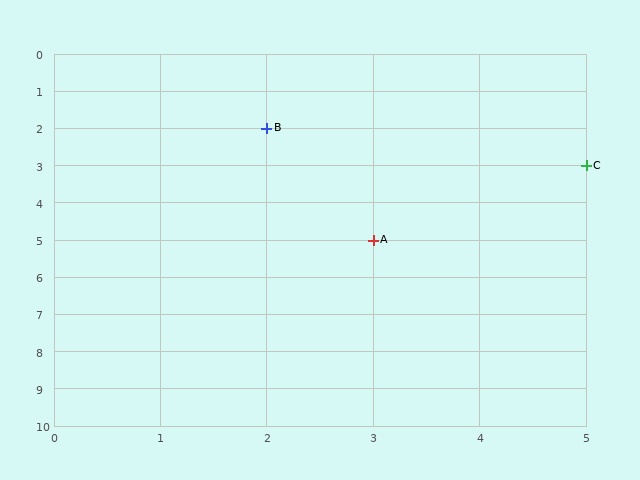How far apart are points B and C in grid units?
Points B and C are 3 columns and 1 row apart (about 3.2 grid units diagonally).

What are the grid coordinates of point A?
Point A is at grid coordinates (3, 5).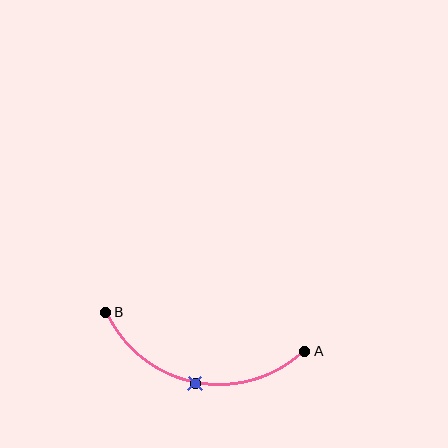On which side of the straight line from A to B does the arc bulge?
The arc bulges below the straight line connecting A and B.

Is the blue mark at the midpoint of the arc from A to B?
Yes. The blue mark lies on the arc at equal arc-length from both A and B — it is the arc midpoint.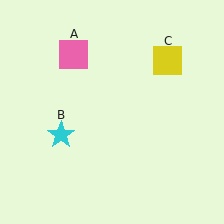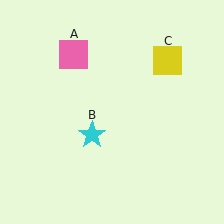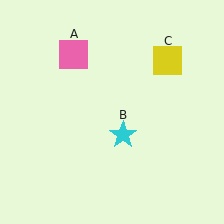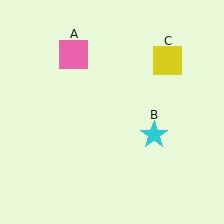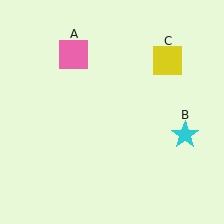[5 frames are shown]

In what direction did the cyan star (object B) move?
The cyan star (object B) moved right.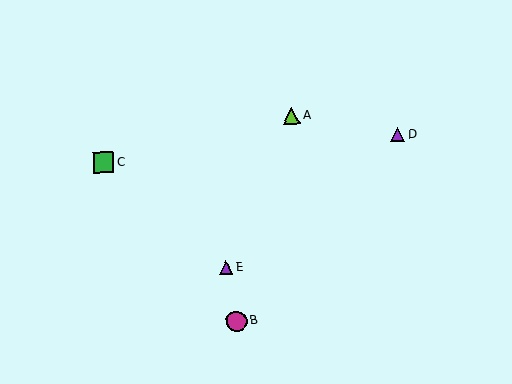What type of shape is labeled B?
Shape B is a magenta circle.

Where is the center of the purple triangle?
The center of the purple triangle is at (398, 135).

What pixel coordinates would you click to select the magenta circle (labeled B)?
Click at (237, 321) to select the magenta circle B.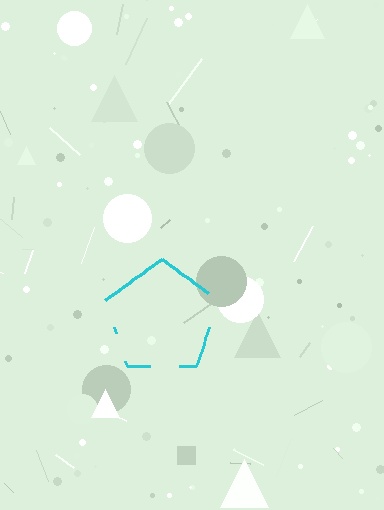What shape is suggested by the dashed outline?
The dashed outline suggests a pentagon.